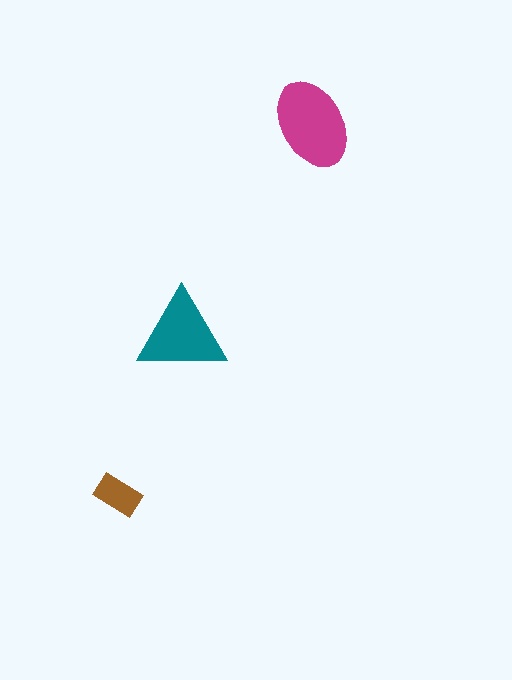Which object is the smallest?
The brown rectangle.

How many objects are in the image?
There are 3 objects in the image.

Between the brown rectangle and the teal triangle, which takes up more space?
The teal triangle.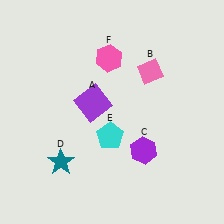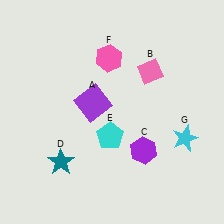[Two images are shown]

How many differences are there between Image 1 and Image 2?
There is 1 difference between the two images.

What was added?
A cyan star (G) was added in Image 2.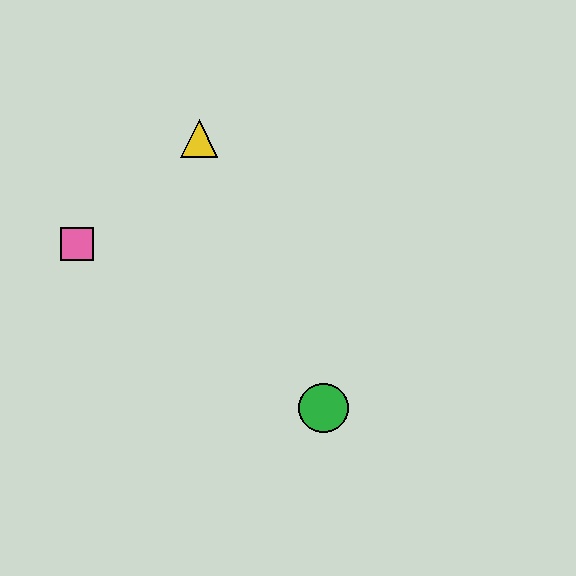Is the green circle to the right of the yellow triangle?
Yes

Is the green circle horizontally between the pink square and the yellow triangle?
No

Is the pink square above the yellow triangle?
No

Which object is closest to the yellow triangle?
The pink square is closest to the yellow triangle.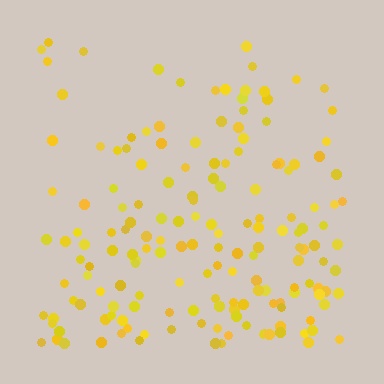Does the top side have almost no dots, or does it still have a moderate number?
Still a moderate number, just noticeably fewer than the bottom.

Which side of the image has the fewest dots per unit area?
The top.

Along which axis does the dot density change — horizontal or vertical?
Vertical.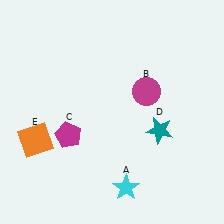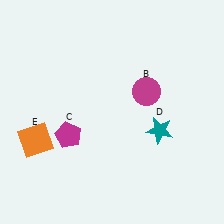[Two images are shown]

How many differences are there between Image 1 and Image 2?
There is 1 difference between the two images.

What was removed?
The cyan star (A) was removed in Image 2.